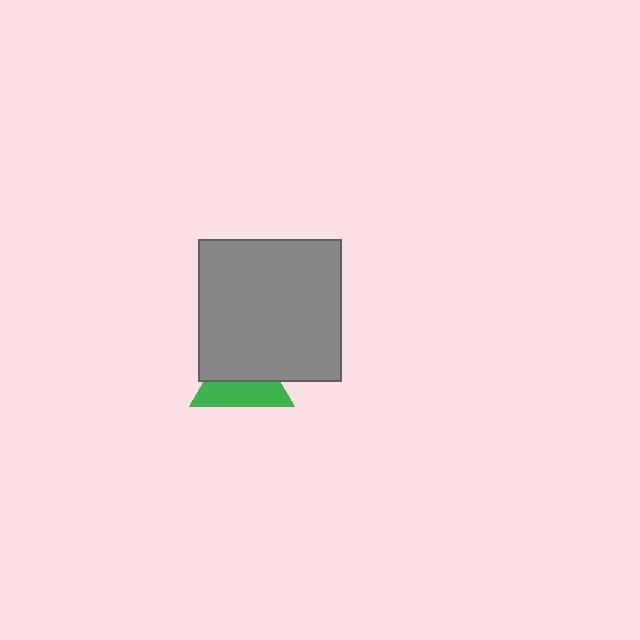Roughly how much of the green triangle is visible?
About half of it is visible (roughly 49%).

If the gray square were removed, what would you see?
You would see the complete green triangle.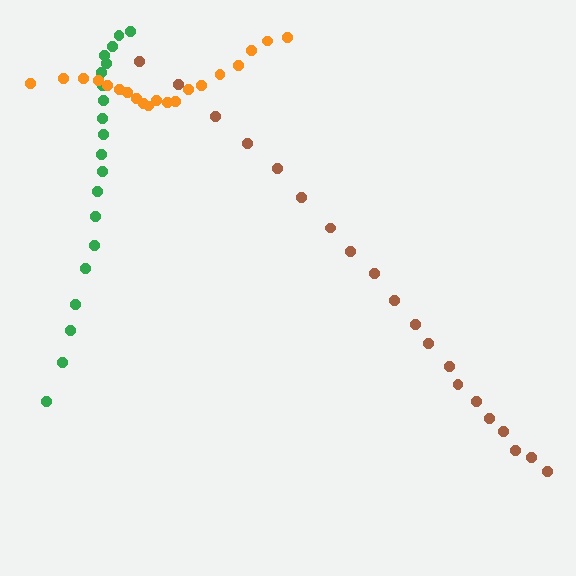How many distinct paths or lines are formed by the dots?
There are 3 distinct paths.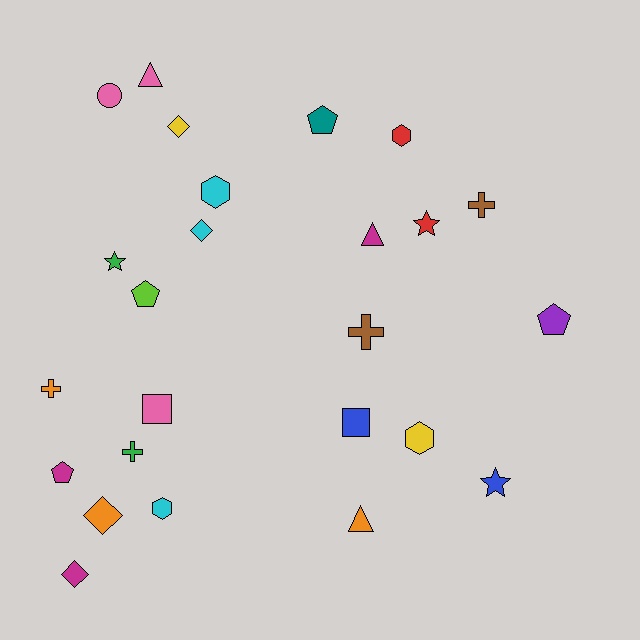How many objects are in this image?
There are 25 objects.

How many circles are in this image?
There is 1 circle.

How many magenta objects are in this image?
There are 3 magenta objects.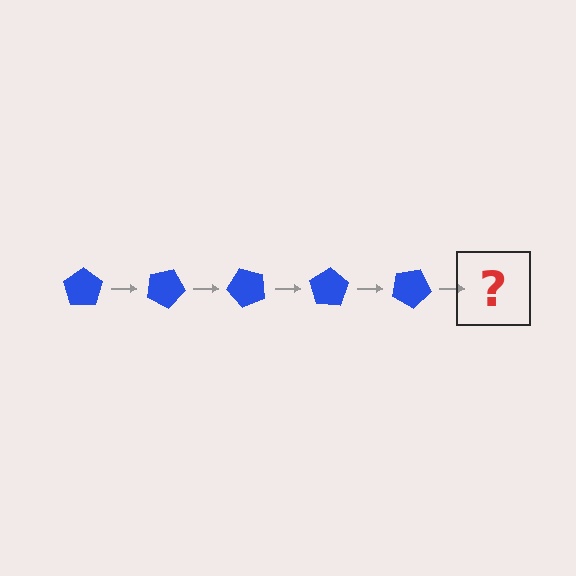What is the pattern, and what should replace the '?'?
The pattern is that the pentagon rotates 25 degrees each step. The '?' should be a blue pentagon rotated 125 degrees.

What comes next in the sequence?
The next element should be a blue pentagon rotated 125 degrees.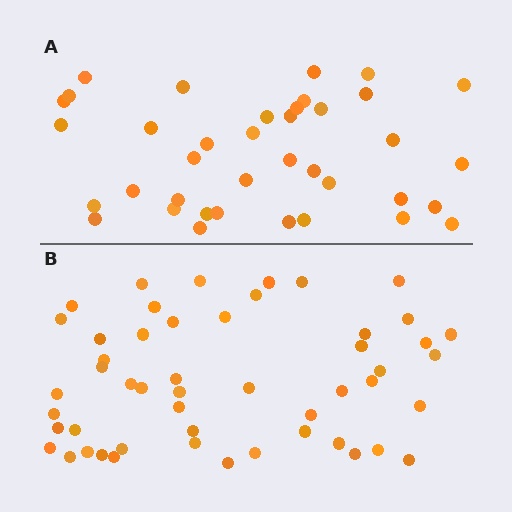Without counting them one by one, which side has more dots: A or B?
Region B (the bottom region) has more dots.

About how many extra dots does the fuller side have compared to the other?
Region B has approximately 15 more dots than region A.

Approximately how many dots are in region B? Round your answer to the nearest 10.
About 50 dots. (The exact count is 51, which rounds to 50.)